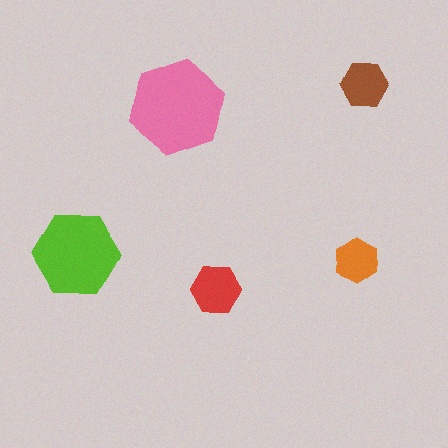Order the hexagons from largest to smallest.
the pink one, the lime one, the red one, the brown one, the orange one.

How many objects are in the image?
There are 5 objects in the image.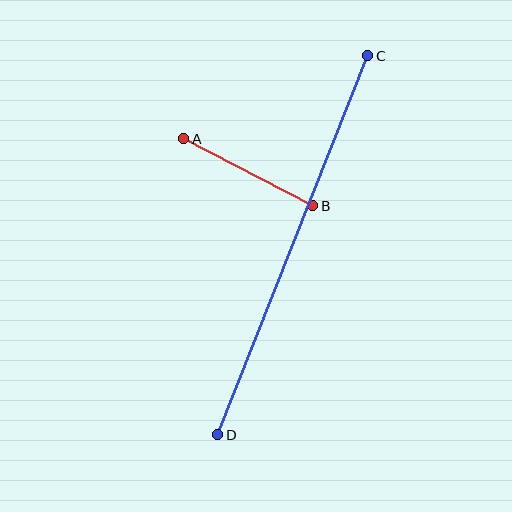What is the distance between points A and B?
The distance is approximately 145 pixels.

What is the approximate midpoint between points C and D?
The midpoint is at approximately (293, 245) pixels.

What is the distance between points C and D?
The distance is approximately 407 pixels.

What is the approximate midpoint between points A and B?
The midpoint is at approximately (248, 172) pixels.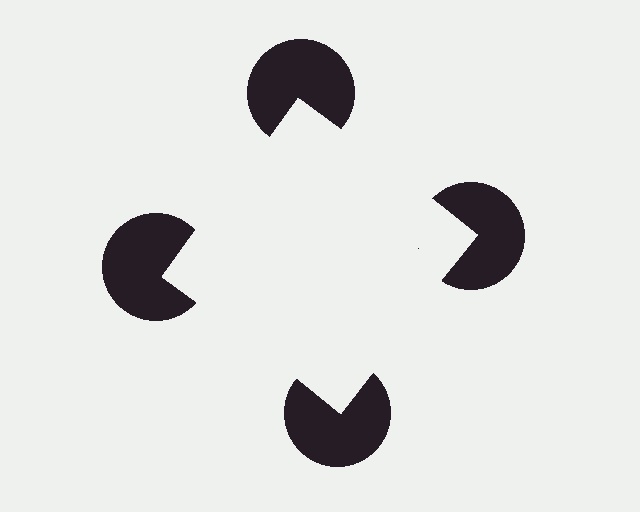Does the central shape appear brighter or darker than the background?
It typically appears slightly brighter than the background, even though no actual brightness change is drawn.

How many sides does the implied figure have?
4 sides.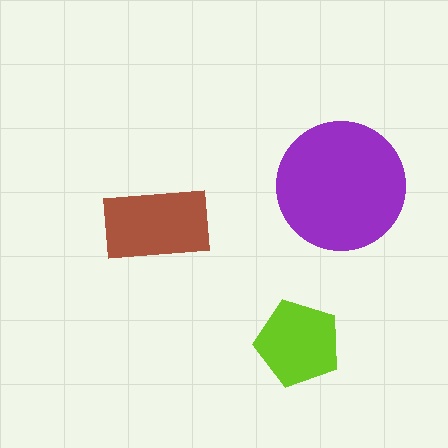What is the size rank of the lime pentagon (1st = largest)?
3rd.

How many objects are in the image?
There are 3 objects in the image.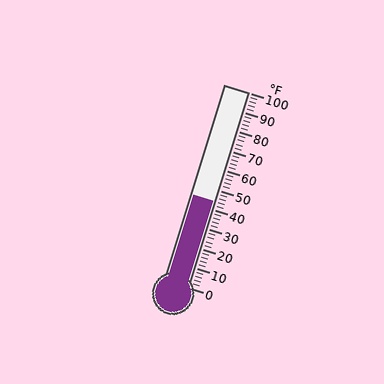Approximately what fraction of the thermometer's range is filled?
The thermometer is filled to approximately 45% of its range.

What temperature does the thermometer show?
The thermometer shows approximately 44°F.